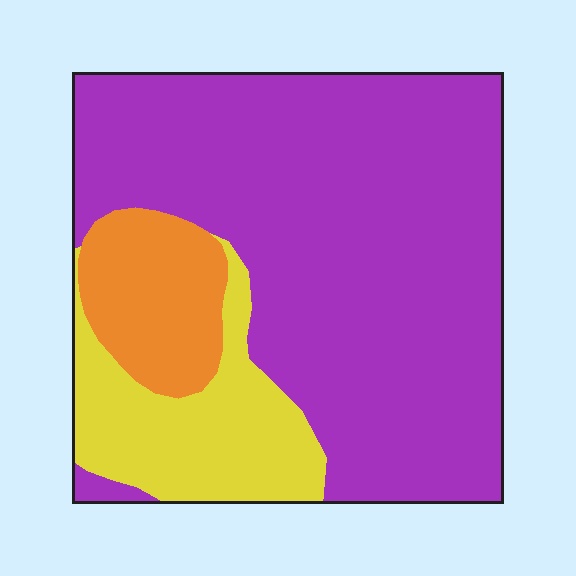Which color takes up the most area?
Purple, at roughly 70%.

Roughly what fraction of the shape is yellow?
Yellow takes up about one sixth (1/6) of the shape.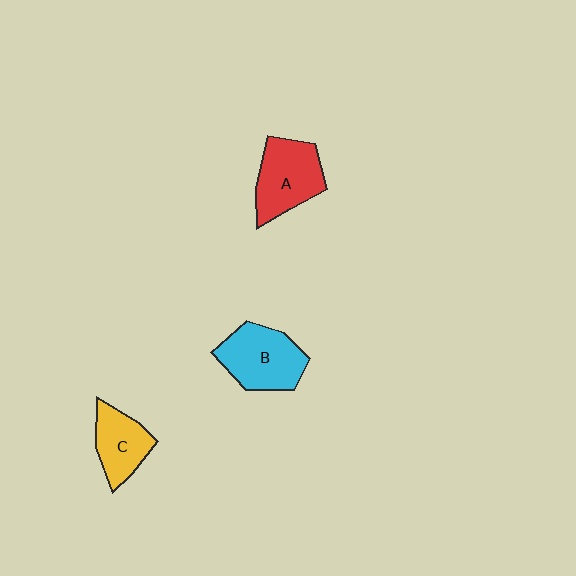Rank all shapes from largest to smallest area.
From largest to smallest: B (cyan), A (red), C (yellow).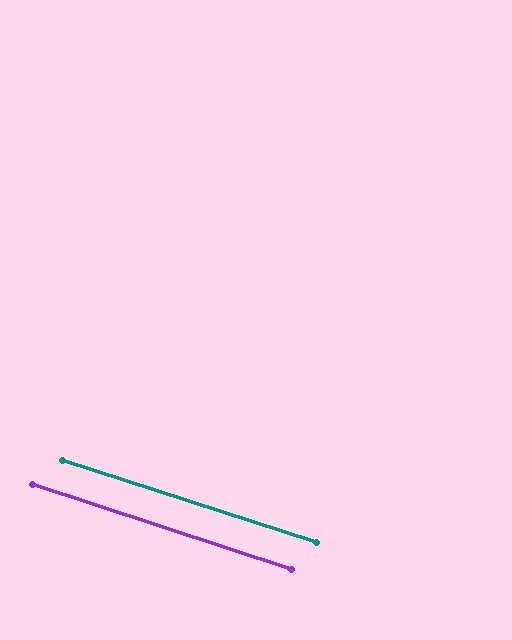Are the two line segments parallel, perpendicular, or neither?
Parallel — their directions differ by only 0.1°.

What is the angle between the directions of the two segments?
Approximately 0 degrees.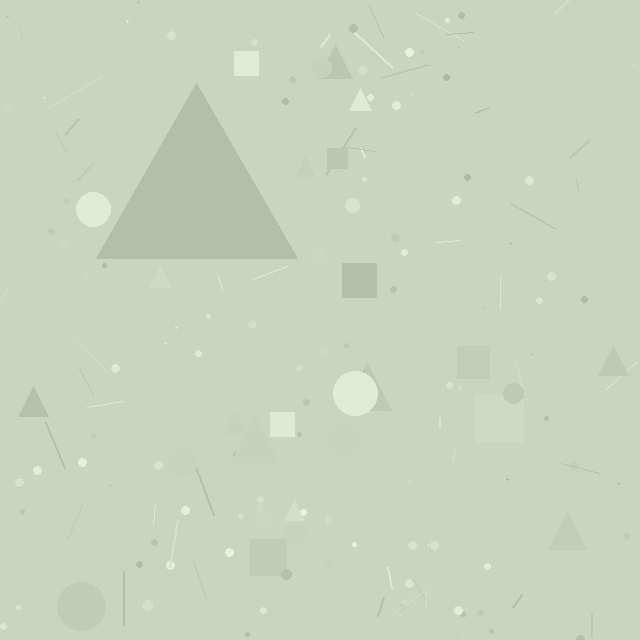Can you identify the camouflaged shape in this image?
The camouflaged shape is a triangle.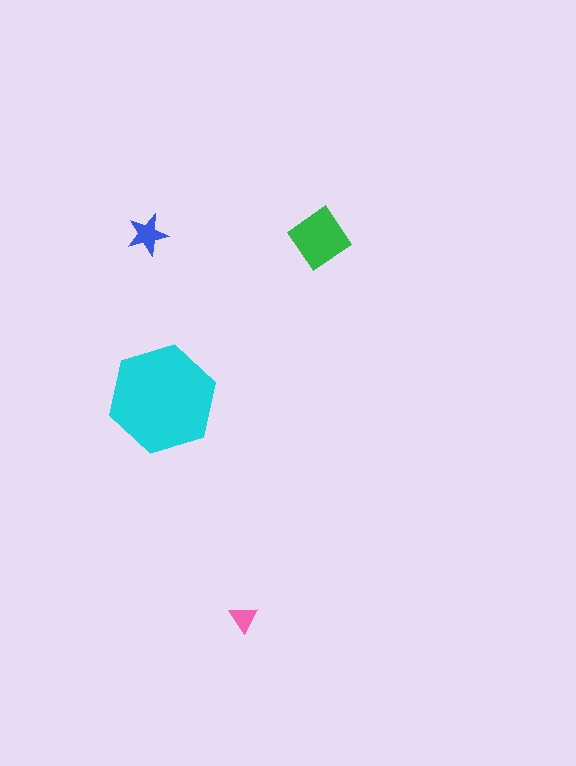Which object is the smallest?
The pink triangle.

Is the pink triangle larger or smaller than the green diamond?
Smaller.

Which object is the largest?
The cyan hexagon.